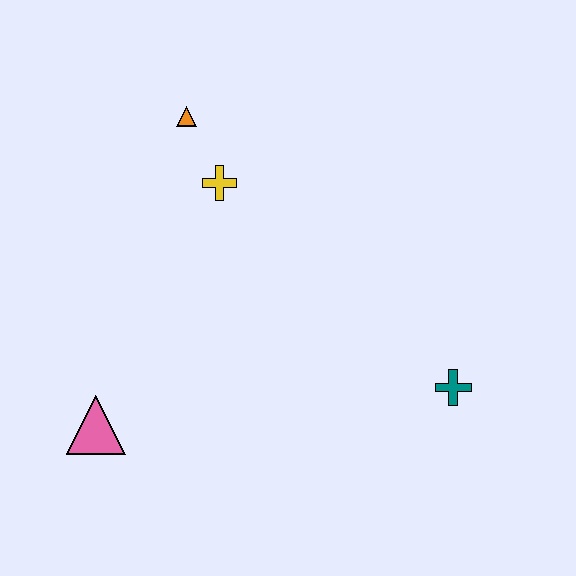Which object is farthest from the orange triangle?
The teal cross is farthest from the orange triangle.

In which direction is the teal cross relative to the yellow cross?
The teal cross is to the right of the yellow cross.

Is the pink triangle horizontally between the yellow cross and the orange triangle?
No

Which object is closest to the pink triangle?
The yellow cross is closest to the pink triangle.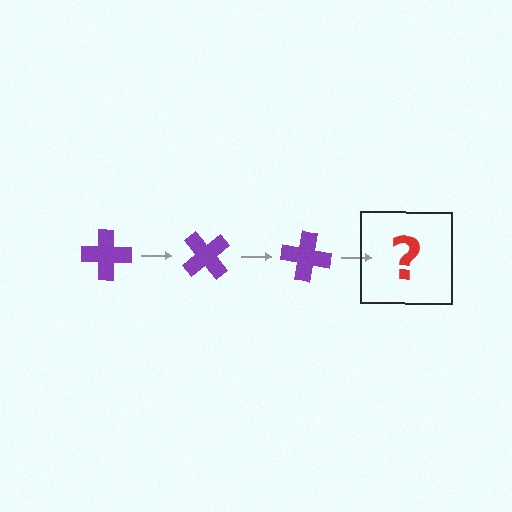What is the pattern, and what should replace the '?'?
The pattern is that the cross rotates 50 degrees each step. The '?' should be a purple cross rotated 150 degrees.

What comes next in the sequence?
The next element should be a purple cross rotated 150 degrees.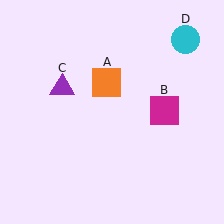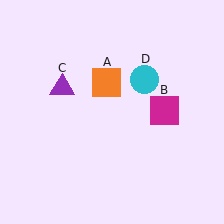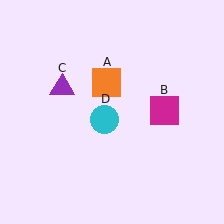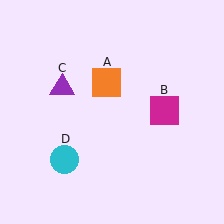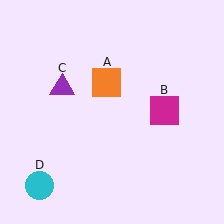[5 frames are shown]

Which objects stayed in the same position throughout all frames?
Orange square (object A) and magenta square (object B) and purple triangle (object C) remained stationary.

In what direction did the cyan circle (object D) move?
The cyan circle (object D) moved down and to the left.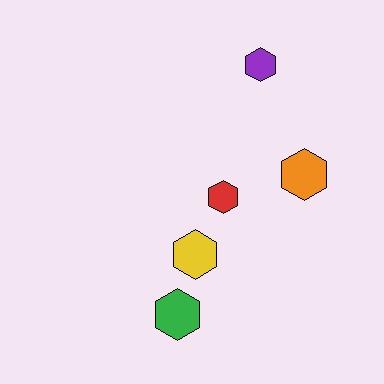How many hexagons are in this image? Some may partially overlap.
There are 5 hexagons.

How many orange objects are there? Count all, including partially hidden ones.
There is 1 orange object.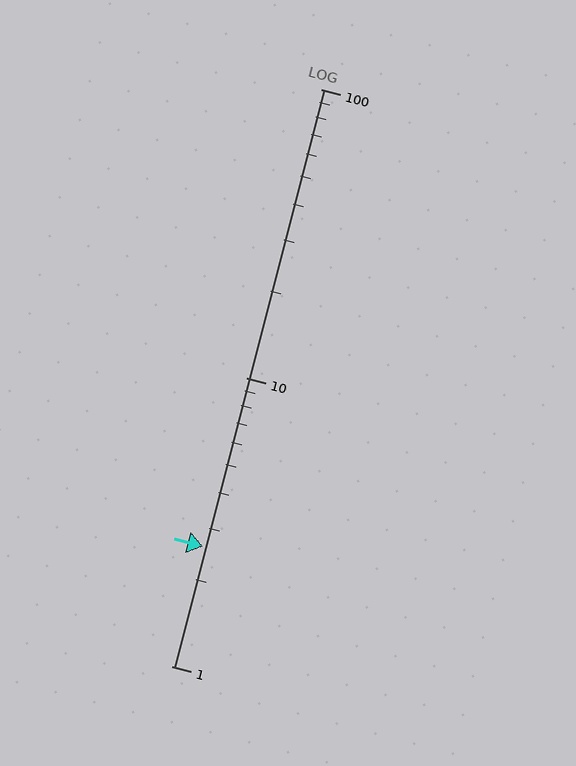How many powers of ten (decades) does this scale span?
The scale spans 2 decades, from 1 to 100.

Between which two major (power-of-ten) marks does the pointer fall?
The pointer is between 1 and 10.